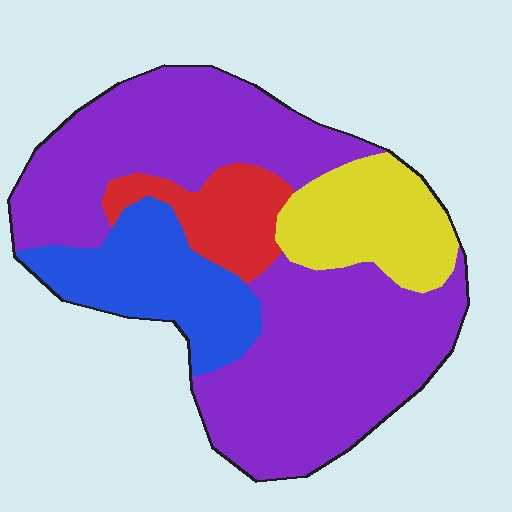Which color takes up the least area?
Red, at roughly 10%.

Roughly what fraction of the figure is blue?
Blue takes up less than a quarter of the figure.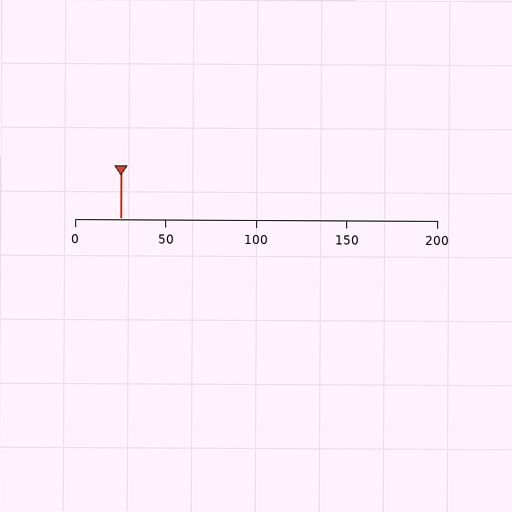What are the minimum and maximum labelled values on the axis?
The axis runs from 0 to 200.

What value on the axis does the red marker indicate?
The marker indicates approximately 25.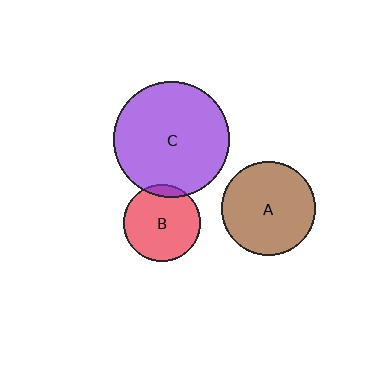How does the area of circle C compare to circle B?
Approximately 2.3 times.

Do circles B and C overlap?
Yes.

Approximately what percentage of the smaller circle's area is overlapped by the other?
Approximately 10%.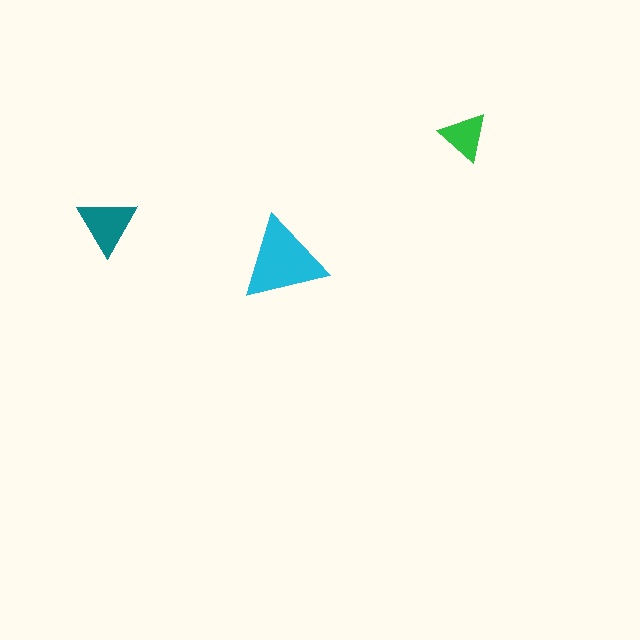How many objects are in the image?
There are 3 objects in the image.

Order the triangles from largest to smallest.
the cyan one, the teal one, the green one.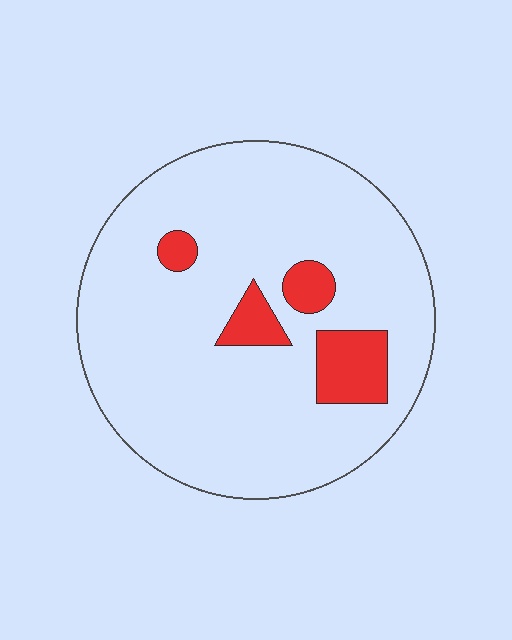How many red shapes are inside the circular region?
4.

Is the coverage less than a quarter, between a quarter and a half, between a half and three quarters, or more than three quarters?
Less than a quarter.